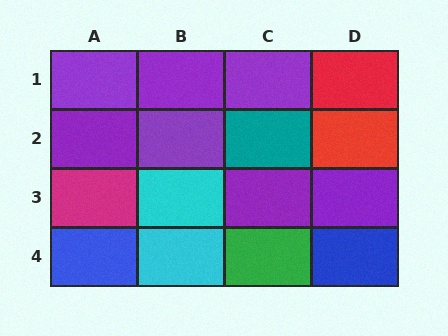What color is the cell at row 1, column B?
Purple.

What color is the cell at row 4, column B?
Cyan.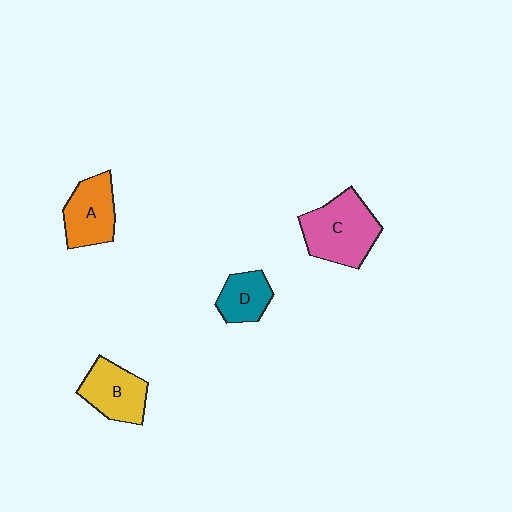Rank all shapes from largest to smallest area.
From largest to smallest: C (pink), A (orange), B (yellow), D (teal).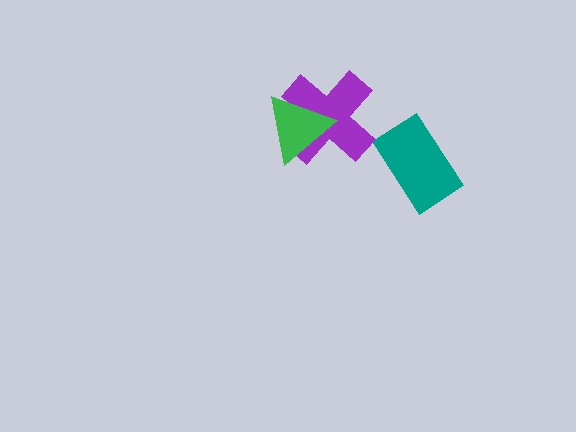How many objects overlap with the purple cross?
1 object overlaps with the purple cross.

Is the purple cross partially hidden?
Yes, it is partially covered by another shape.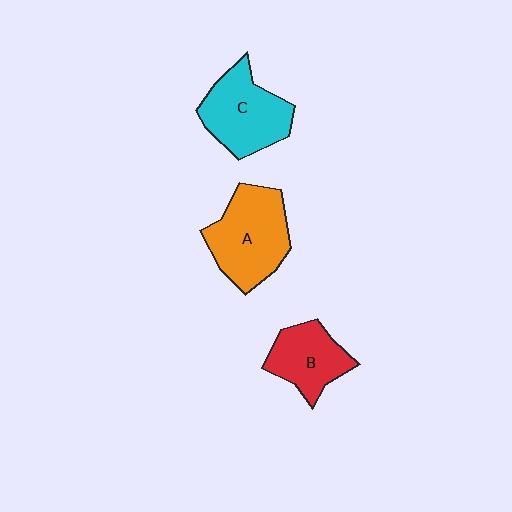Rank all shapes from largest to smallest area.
From largest to smallest: A (orange), C (cyan), B (red).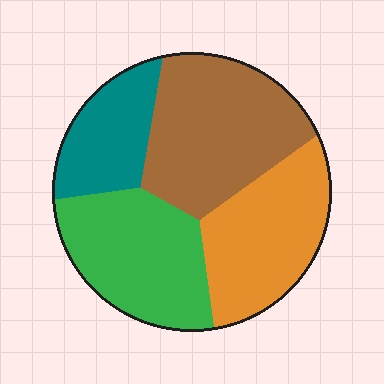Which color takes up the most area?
Brown, at roughly 30%.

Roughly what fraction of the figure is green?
Green covers 27% of the figure.